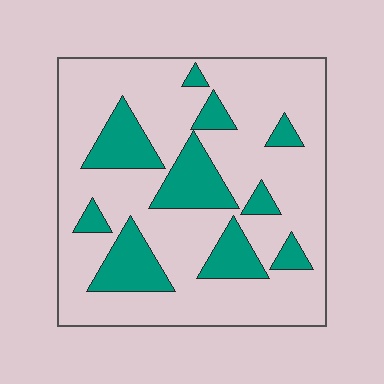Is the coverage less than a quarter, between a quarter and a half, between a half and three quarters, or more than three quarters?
Less than a quarter.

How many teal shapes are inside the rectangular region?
10.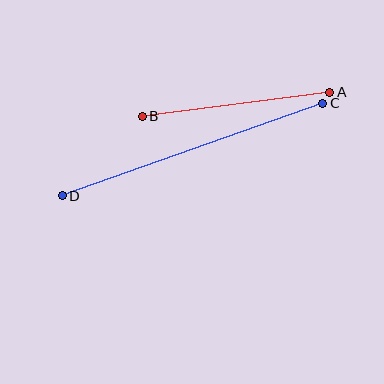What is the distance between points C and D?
The distance is approximately 276 pixels.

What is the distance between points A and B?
The distance is approximately 189 pixels.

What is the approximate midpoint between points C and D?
The midpoint is at approximately (193, 149) pixels.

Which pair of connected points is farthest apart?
Points C and D are farthest apart.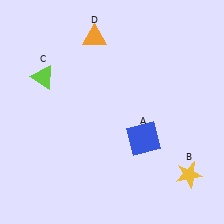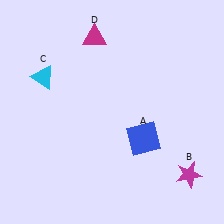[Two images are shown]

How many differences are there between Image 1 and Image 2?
There are 3 differences between the two images.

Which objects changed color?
B changed from yellow to magenta. C changed from lime to cyan. D changed from orange to magenta.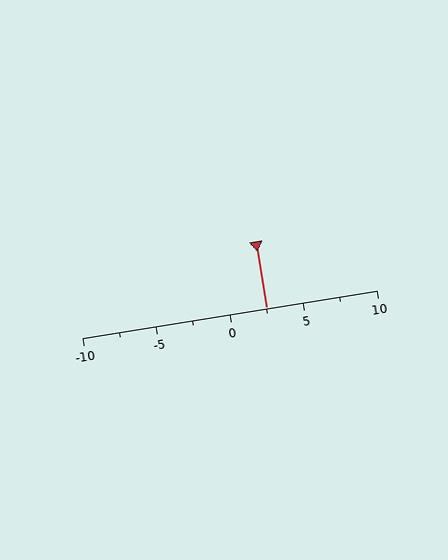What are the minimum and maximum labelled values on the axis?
The axis runs from -10 to 10.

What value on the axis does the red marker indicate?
The marker indicates approximately 2.5.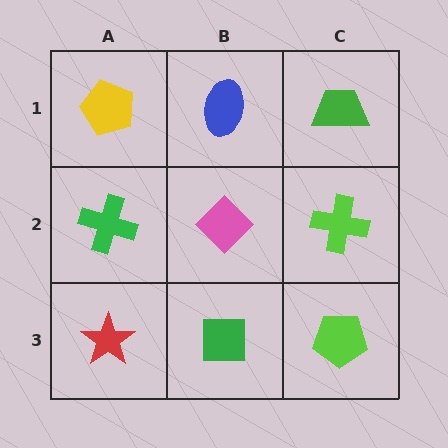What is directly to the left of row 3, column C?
A green square.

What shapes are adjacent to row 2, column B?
A blue ellipse (row 1, column B), a green square (row 3, column B), a green cross (row 2, column A), a lime cross (row 2, column C).